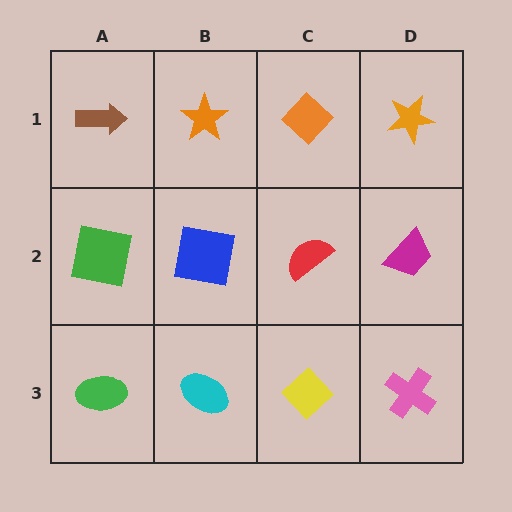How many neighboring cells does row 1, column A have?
2.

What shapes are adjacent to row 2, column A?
A brown arrow (row 1, column A), a green ellipse (row 3, column A), a blue square (row 2, column B).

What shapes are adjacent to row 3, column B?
A blue square (row 2, column B), a green ellipse (row 3, column A), a yellow diamond (row 3, column C).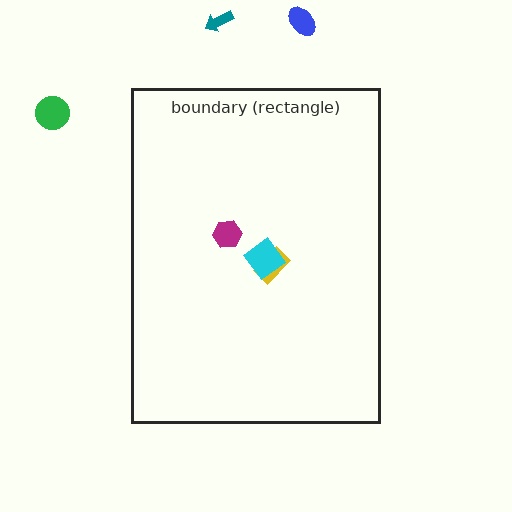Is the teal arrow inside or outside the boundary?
Outside.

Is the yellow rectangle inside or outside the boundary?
Inside.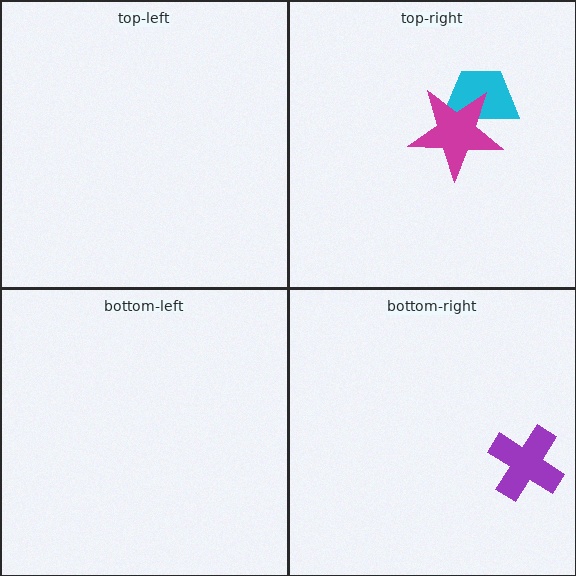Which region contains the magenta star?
The top-right region.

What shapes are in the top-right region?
The cyan trapezoid, the magenta star.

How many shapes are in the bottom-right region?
1.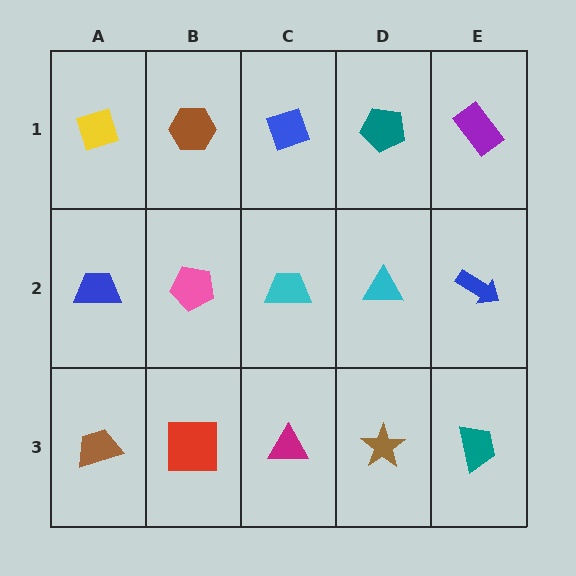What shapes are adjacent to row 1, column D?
A cyan triangle (row 2, column D), a blue diamond (row 1, column C), a purple rectangle (row 1, column E).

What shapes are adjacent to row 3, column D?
A cyan triangle (row 2, column D), a magenta triangle (row 3, column C), a teal trapezoid (row 3, column E).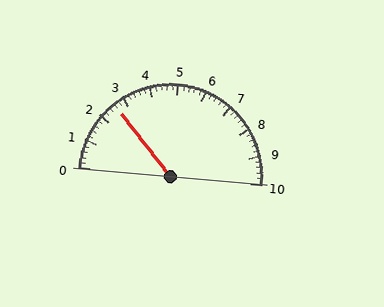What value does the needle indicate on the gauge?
The needle indicates approximately 2.6.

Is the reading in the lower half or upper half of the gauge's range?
The reading is in the lower half of the range (0 to 10).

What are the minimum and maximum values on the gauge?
The gauge ranges from 0 to 10.